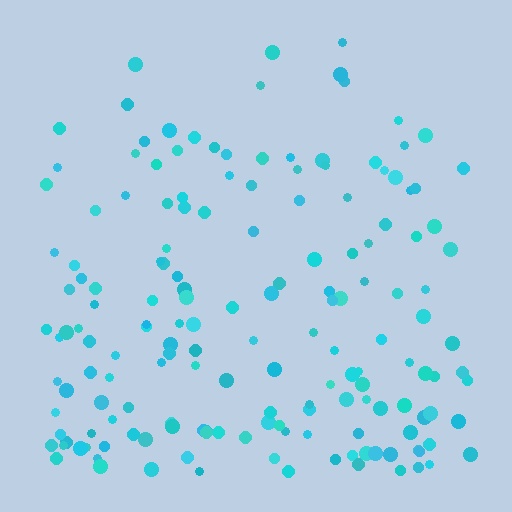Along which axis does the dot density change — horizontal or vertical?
Vertical.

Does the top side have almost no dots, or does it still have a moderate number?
Still a moderate number, just noticeably fewer than the bottom.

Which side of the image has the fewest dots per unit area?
The top.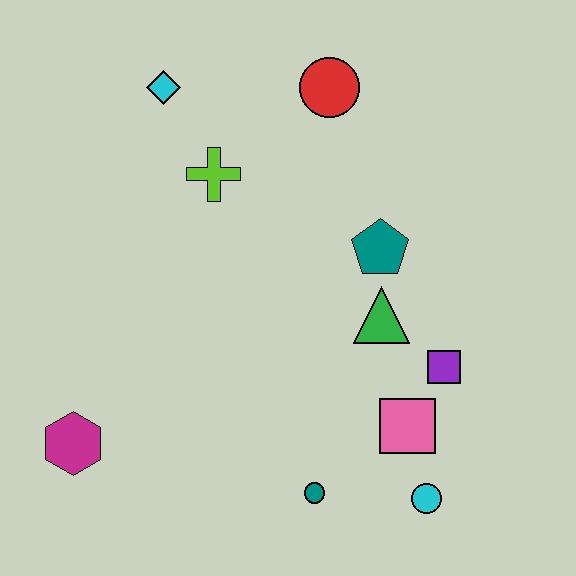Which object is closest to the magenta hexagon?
The teal circle is closest to the magenta hexagon.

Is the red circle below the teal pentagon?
No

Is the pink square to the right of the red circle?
Yes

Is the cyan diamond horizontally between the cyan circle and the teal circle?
No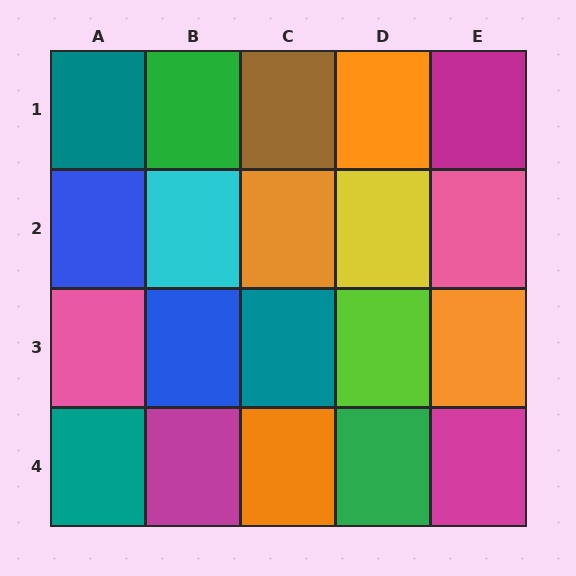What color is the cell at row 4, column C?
Orange.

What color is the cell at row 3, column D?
Lime.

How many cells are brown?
1 cell is brown.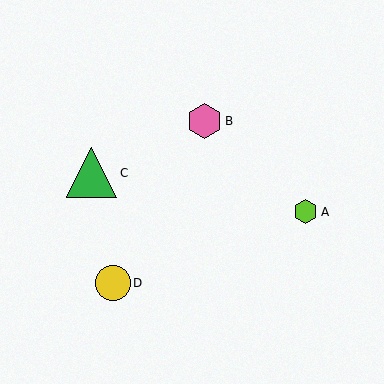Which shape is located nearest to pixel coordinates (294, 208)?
The lime hexagon (labeled A) at (305, 212) is nearest to that location.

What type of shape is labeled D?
Shape D is a yellow circle.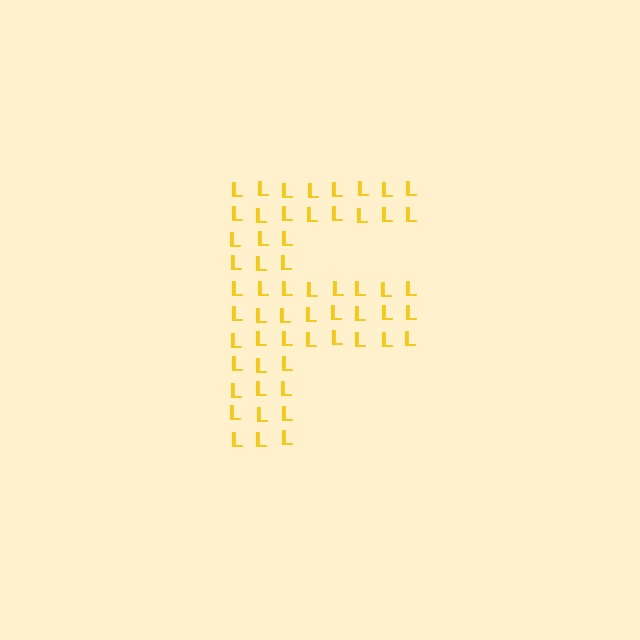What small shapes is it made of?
It is made of small letter L's.